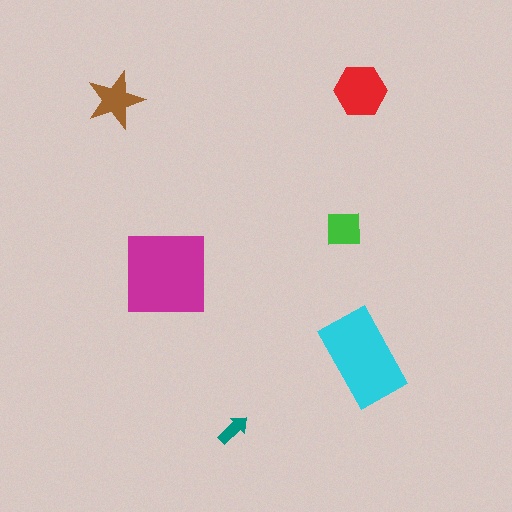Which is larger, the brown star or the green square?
The brown star.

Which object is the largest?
The magenta square.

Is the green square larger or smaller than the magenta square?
Smaller.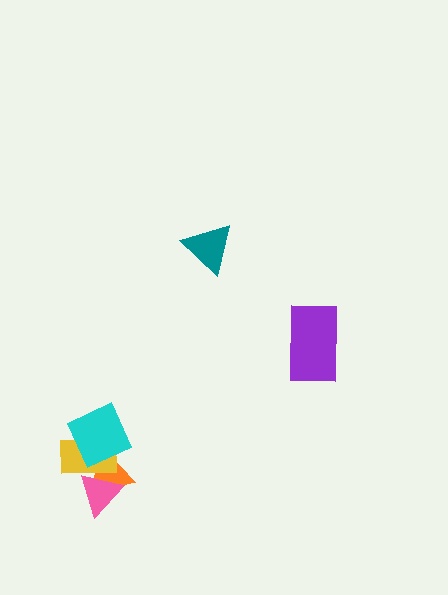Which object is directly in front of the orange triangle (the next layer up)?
The yellow rectangle is directly in front of the orange triangle.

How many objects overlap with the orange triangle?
3 objects overlap with the orange triangle.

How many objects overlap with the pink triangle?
2 objects overlap with the pink triangle.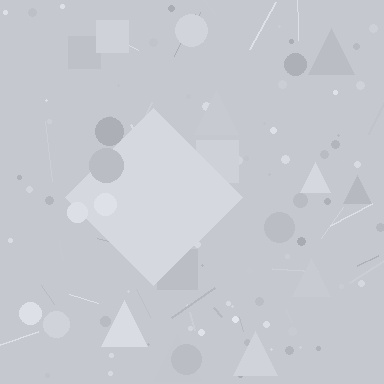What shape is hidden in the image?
A diamond is hidden in the image.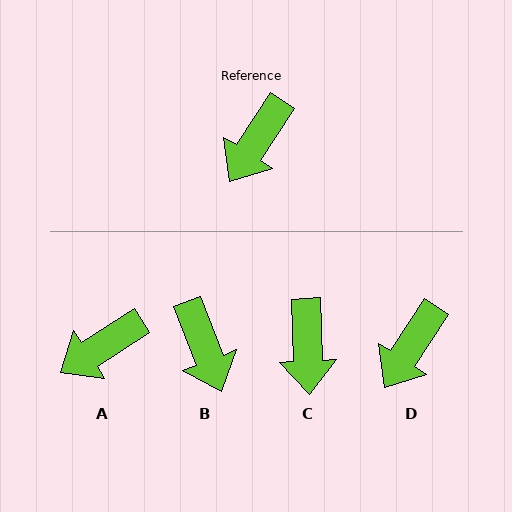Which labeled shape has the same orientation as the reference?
D.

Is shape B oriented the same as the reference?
No, it is off by about 54 degrees.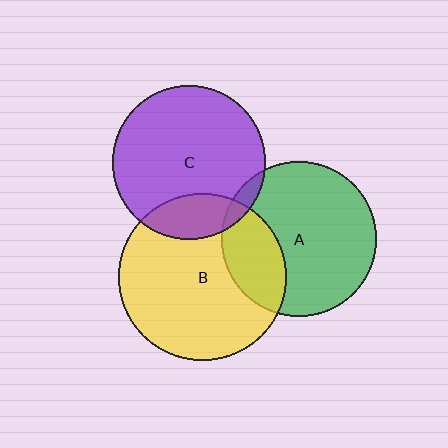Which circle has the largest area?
Circle B (yellow).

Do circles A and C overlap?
Yes.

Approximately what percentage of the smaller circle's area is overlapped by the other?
Approximately 5%.